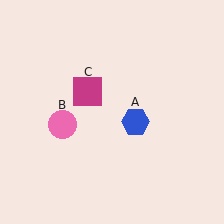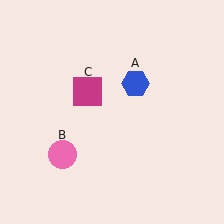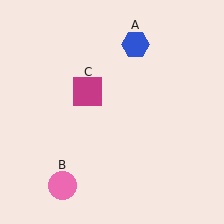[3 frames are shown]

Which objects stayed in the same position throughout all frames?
Magenta square (object C) remained stationary.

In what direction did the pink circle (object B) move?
The pink circle (object B) moved down.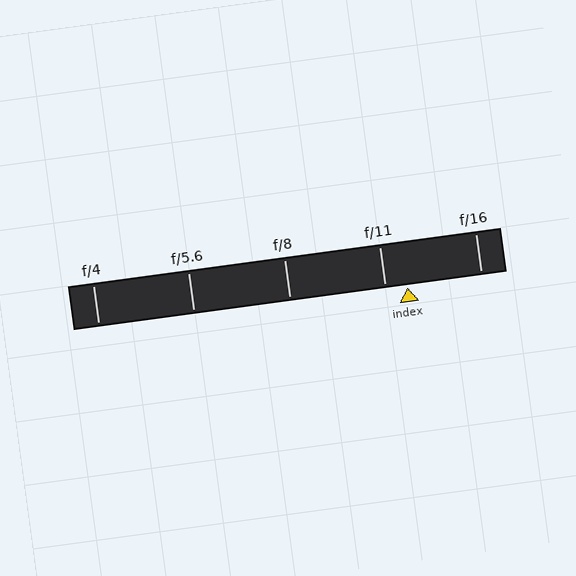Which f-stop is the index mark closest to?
The index mark is closest to f/11.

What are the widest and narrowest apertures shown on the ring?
The widest aperture shown is f/4 and the narrowest is f/16.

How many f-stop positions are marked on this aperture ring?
There are 5 f-stop positions marked.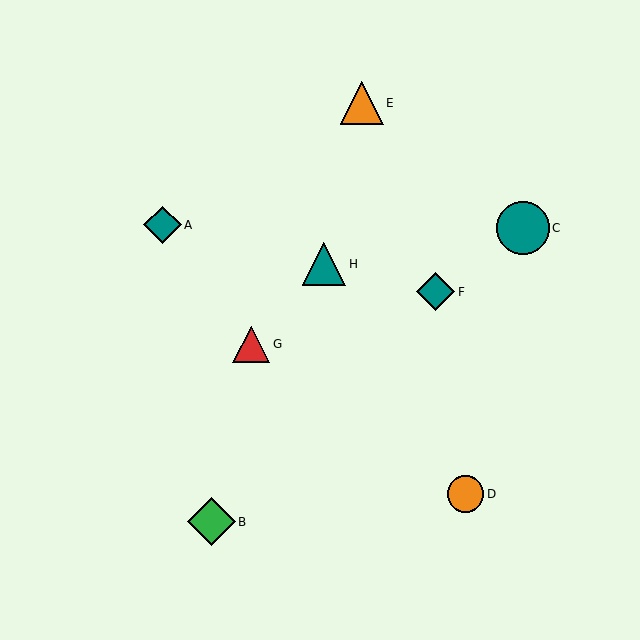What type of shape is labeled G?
Shape G is a red triangle.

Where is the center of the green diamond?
The center of the green diamond is at (211, 522).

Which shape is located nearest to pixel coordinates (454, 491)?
The orange circle (labeled D) at (465, 494) is nearest to that location.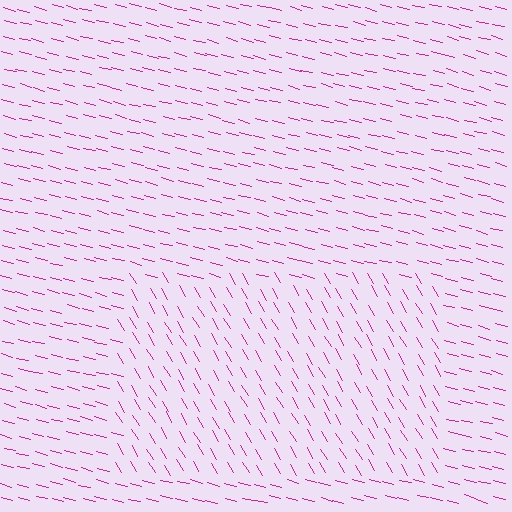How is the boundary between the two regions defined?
The boundary is defined purely by a change in line orientation (approximately 45 degrees difference). All lines are the same color and thickness.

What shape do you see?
I see a rectangle.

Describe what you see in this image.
The image is filled with small magenta line segments. A rectangle region in the image has lines oriented differently from the surrounding lines, creating a visible texture boundary.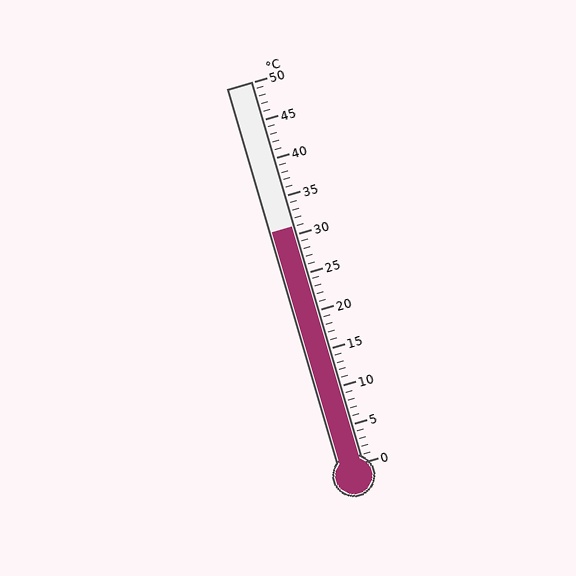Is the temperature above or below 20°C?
The temperature is above 20°C.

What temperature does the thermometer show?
The thermometer shows approximately 31°C.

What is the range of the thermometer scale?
The thermometer scale ranges from 0°C to 50°C.